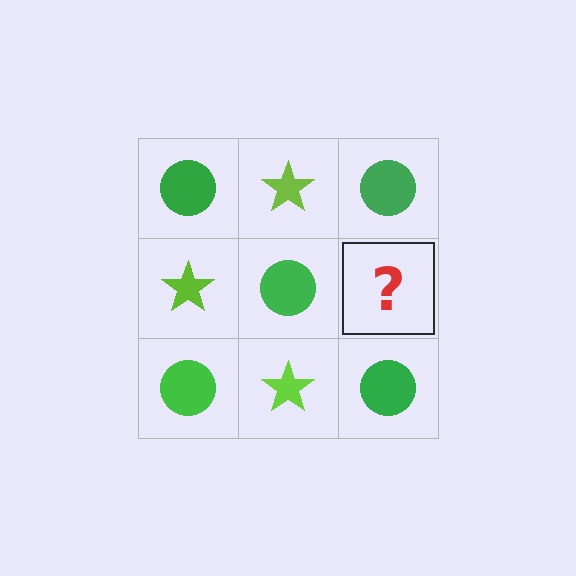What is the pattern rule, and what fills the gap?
The rule is that it alternates green circle and lime star in a checkerboard pattern. The gap should be filled with a lime star.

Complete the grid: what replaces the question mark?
The question mark should be replaced with a lime star.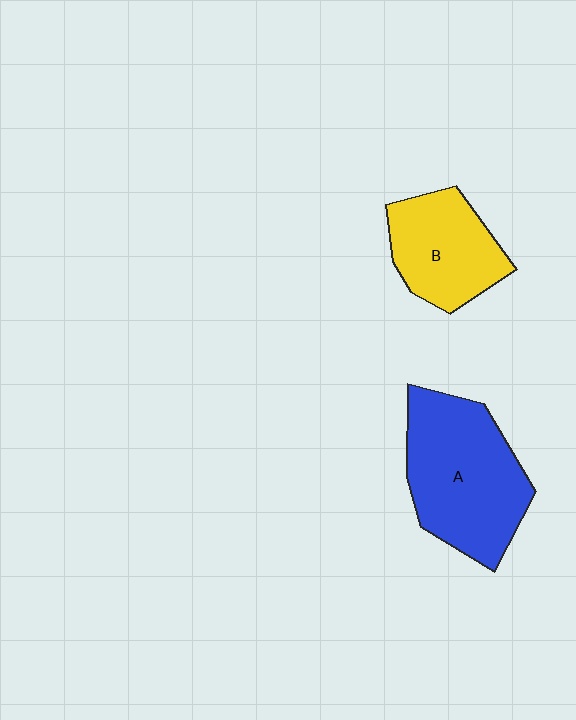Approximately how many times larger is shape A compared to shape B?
Approximately 1.5 times.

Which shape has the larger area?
Shape A (blue).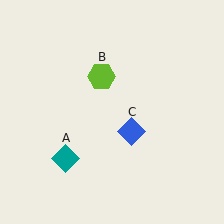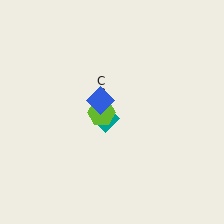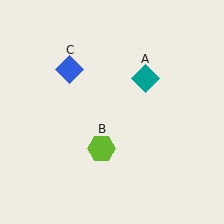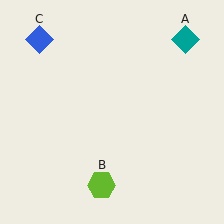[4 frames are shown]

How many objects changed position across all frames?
3 objects changed position: teal diamond (object A), lime hexagon (object B), blue diamond (object C).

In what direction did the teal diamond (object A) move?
The teal diamond (object A) moved up and to the right.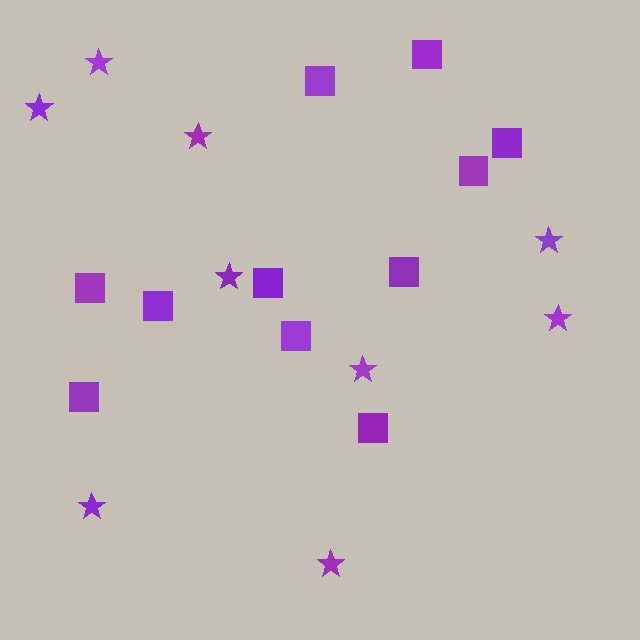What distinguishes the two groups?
There are 2 groups: one group of squares (11) and one group of stars (9).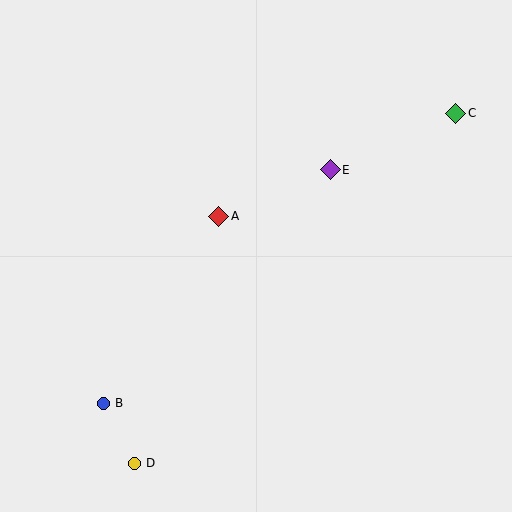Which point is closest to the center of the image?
Point A at (219, 216) is closest to the center.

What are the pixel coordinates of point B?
Point B is at (103, 403).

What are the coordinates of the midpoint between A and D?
The midpoint between A and D is at (177, 340).